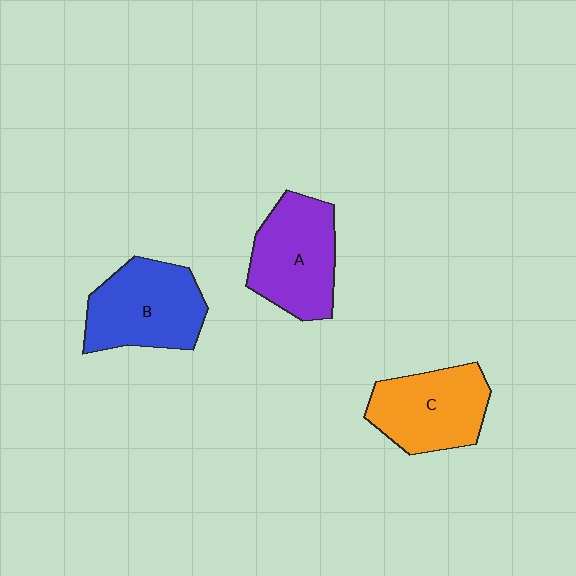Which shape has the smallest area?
Shape C (orange).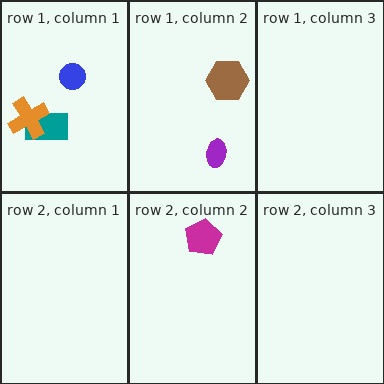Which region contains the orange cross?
The row 1, column 1 region.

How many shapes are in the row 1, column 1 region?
3.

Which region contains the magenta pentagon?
The row 2, column 2 region.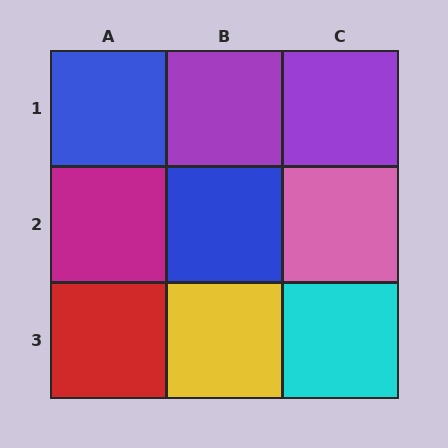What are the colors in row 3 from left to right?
Red, yellow, cyan.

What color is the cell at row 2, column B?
Blue.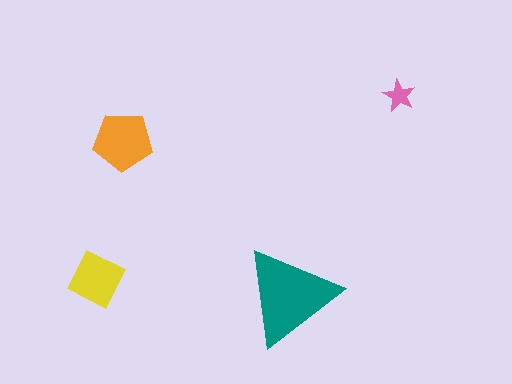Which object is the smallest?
The pink star.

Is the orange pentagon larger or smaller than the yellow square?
Larger.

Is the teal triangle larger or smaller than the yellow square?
Larger.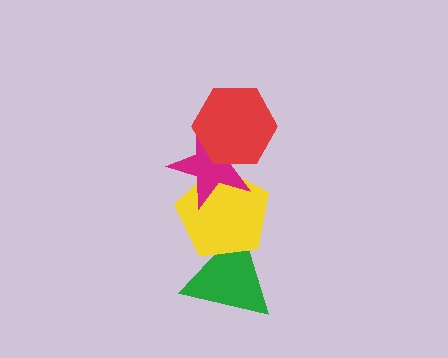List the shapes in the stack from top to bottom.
From top to bottom: the red hexagon, the magenta star, the yellow pentagon, the green triangle.